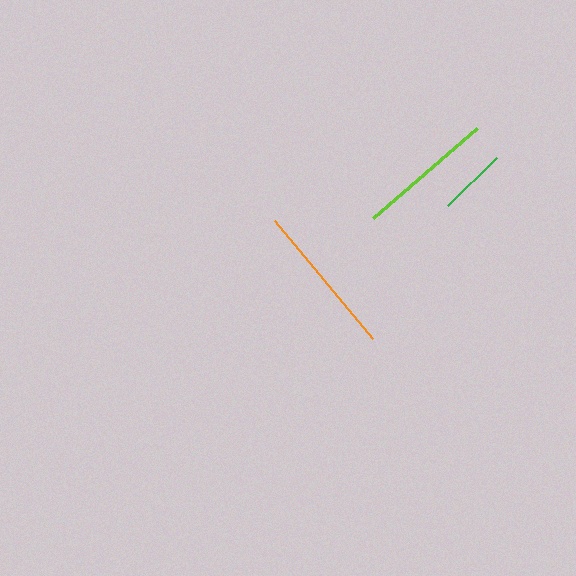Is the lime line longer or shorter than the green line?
The lime line is longer than the green line.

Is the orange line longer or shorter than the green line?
The orange line is longer than the green line.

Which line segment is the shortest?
The green line is the shortest at approximately 68 pixels.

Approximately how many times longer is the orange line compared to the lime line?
The orange line is approximately 1.1 times the length of the lime line.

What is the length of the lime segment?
The lime segment is approximately 137 pixels long.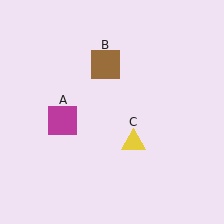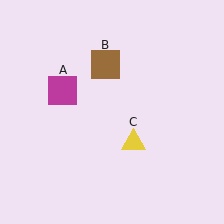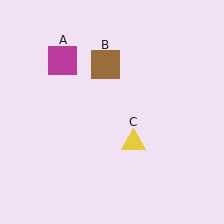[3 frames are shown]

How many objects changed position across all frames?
1 object changed position: magenta square (object A).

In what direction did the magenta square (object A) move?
The magenta square (object A) moved up.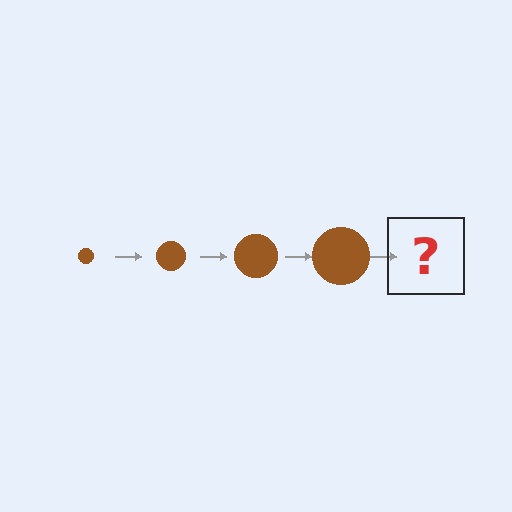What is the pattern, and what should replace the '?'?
The pattern is that the circle gets progressively larger each step. The '?' should be a brown circle, larger than the previous one.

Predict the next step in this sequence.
The next step is a brown circle, larger than the previous one.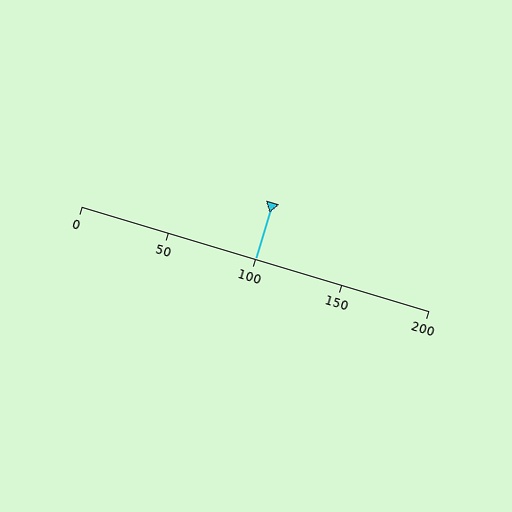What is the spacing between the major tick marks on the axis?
The major ticks are spaced 50 apart.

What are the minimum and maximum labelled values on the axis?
The axis runs from 0 to 200.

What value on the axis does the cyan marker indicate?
The marker indicates approximately 100.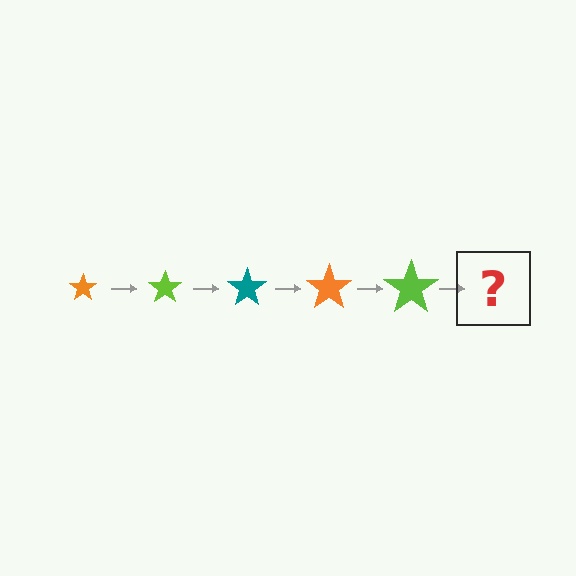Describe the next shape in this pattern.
It should be a teal star, larger than the previous one.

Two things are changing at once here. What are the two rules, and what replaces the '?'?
The two rules are that the star grows larger each step and the color cycles through orange, lime, and teal. The '?' should be a teal star, larger than the previous one.